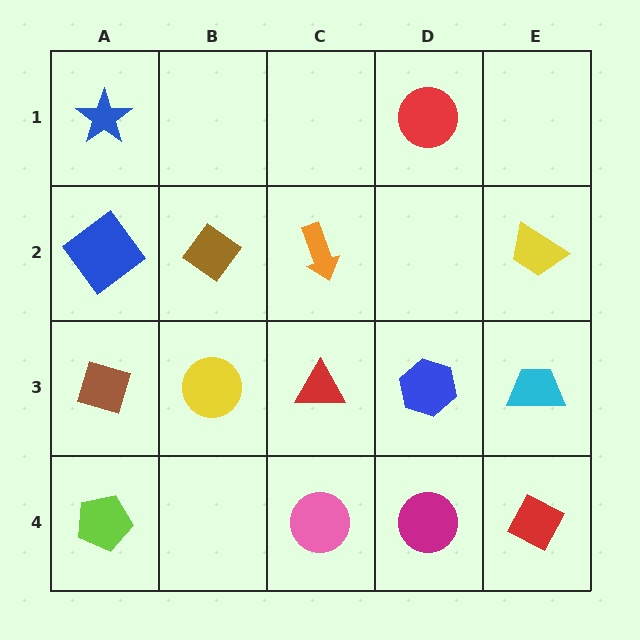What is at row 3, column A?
A brown diamond.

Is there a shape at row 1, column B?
No, that cell is empty.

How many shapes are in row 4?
4 shapes.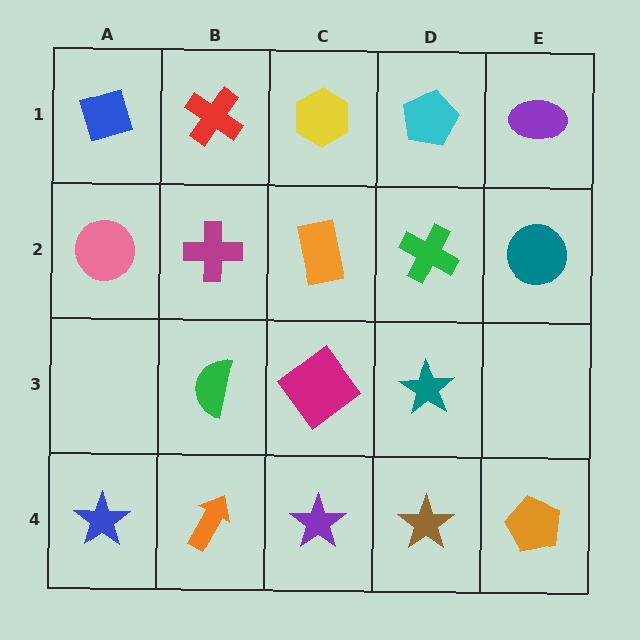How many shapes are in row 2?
5 shapes.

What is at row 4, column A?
A blue star.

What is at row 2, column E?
A teal circle.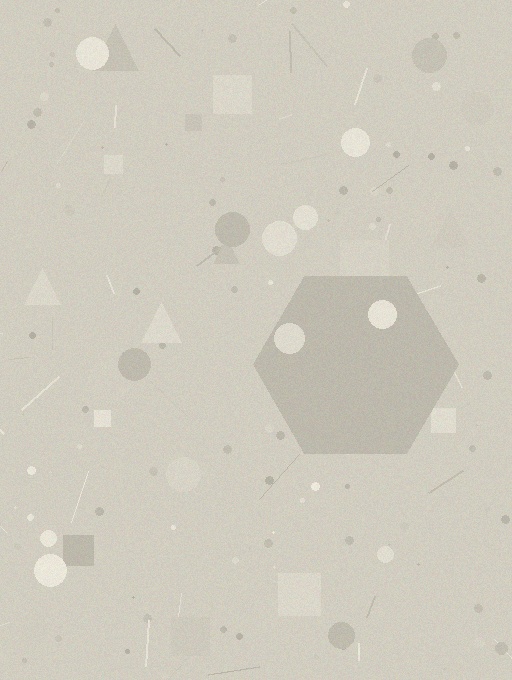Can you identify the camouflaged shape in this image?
The camouflaged shape is a hexagon.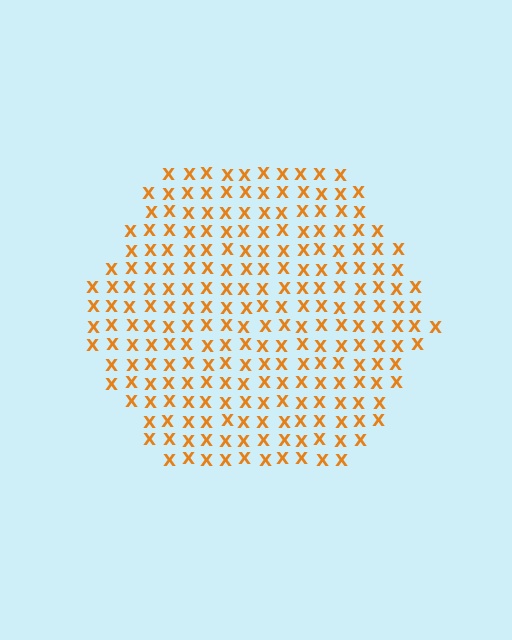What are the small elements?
The small elements are letter X's.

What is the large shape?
The large shape is a hexagon.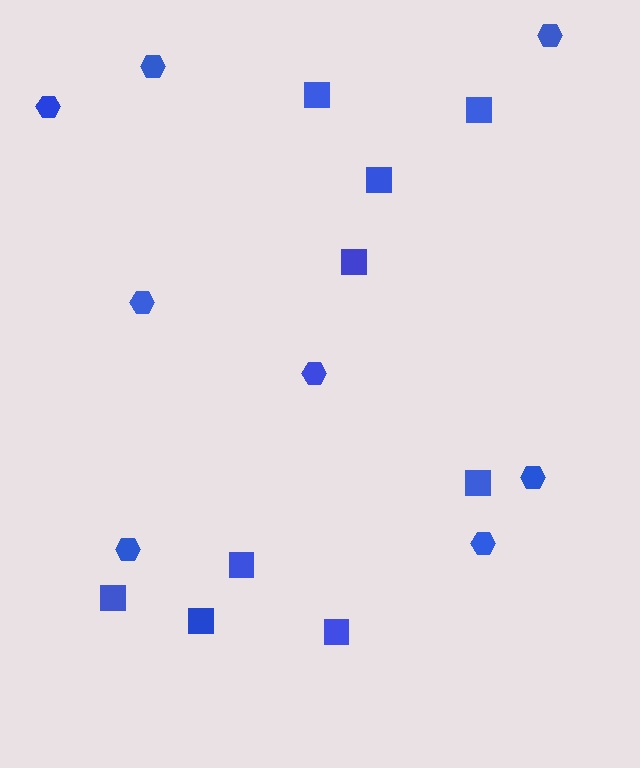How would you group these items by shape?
There are 2 groups: one group of hexagons (8) and one group of squares (9).